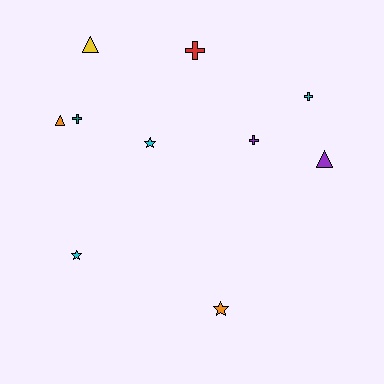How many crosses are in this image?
There are 4 crosses.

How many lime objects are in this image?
There are no lime objects.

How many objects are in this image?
There are 10 objects.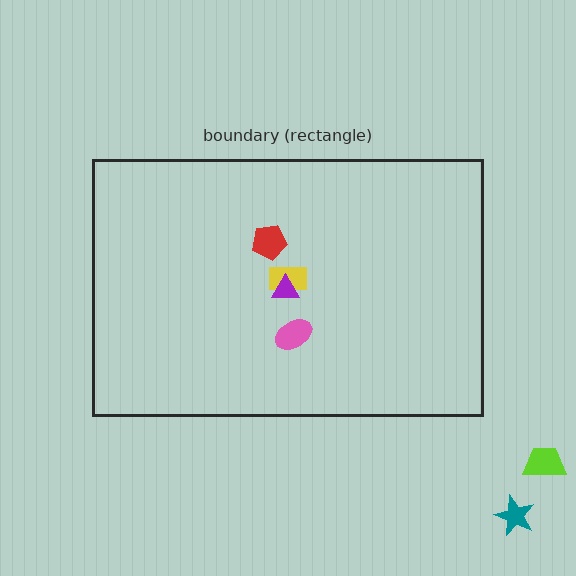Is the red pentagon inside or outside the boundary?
Inside.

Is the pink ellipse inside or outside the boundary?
Inside.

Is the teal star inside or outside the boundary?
Outside.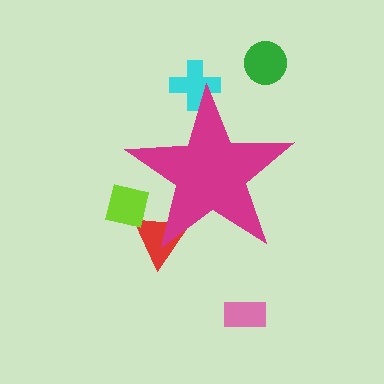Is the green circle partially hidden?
No, the green circle is fully visible.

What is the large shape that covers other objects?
A magenta star.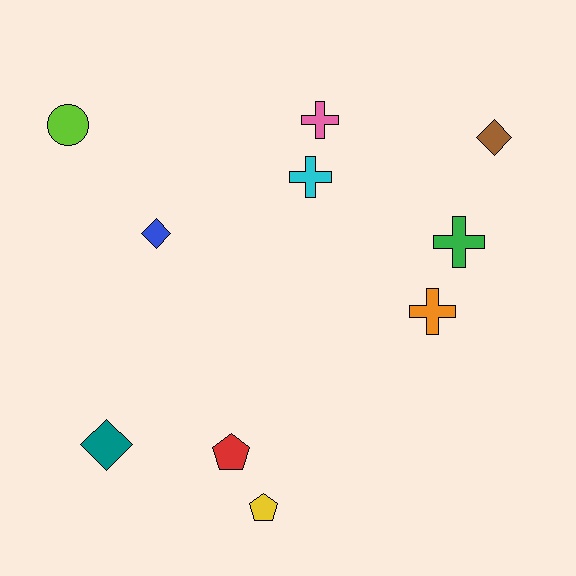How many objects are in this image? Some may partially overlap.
There are 10 objects.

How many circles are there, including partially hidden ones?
There is 1 circle.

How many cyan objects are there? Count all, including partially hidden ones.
There is 1 cyan object.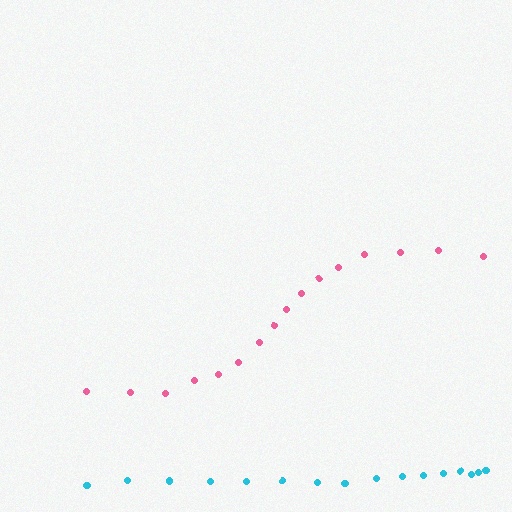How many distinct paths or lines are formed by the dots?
There are 2 distinct paths.